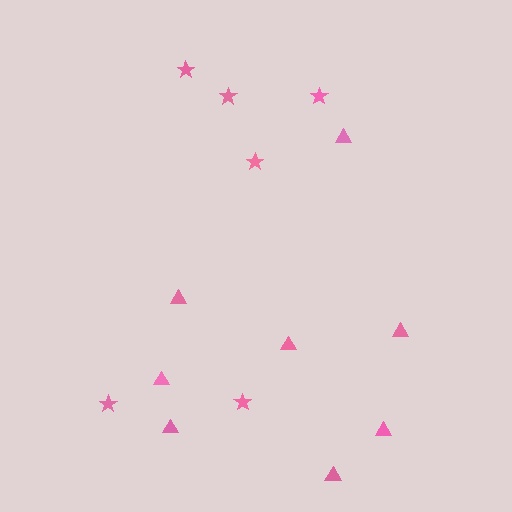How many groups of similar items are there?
There are 2 groups: one group of stars (6) and one group of triangles (8).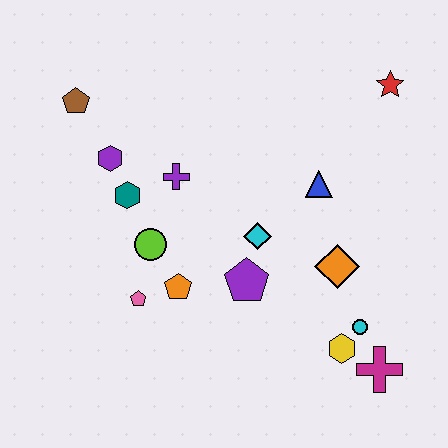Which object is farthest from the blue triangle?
The brown pentagon is farthest from the blue triangle.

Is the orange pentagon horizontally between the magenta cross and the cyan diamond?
No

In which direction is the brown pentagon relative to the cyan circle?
The brown pentagon is to the left of the cyan circle.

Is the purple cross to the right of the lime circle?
Yes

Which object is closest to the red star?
The blue triangle is closest to the red star.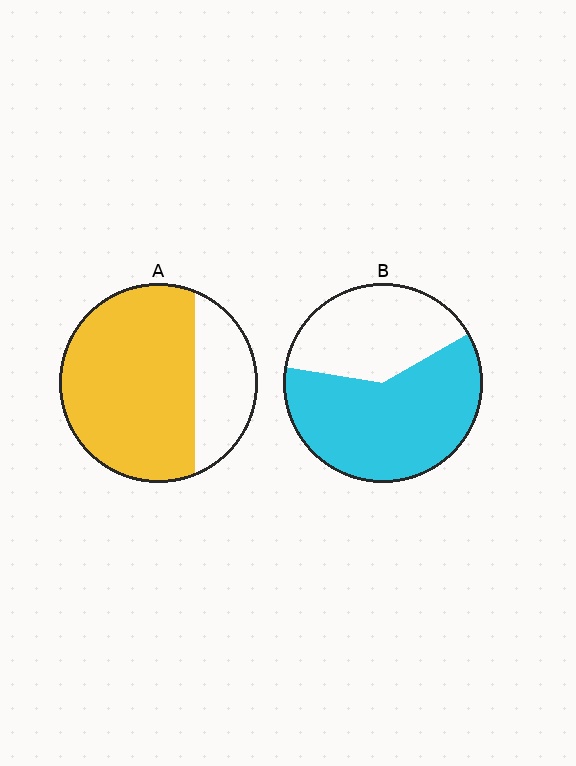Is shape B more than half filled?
Yes.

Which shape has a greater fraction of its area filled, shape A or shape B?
Shape A.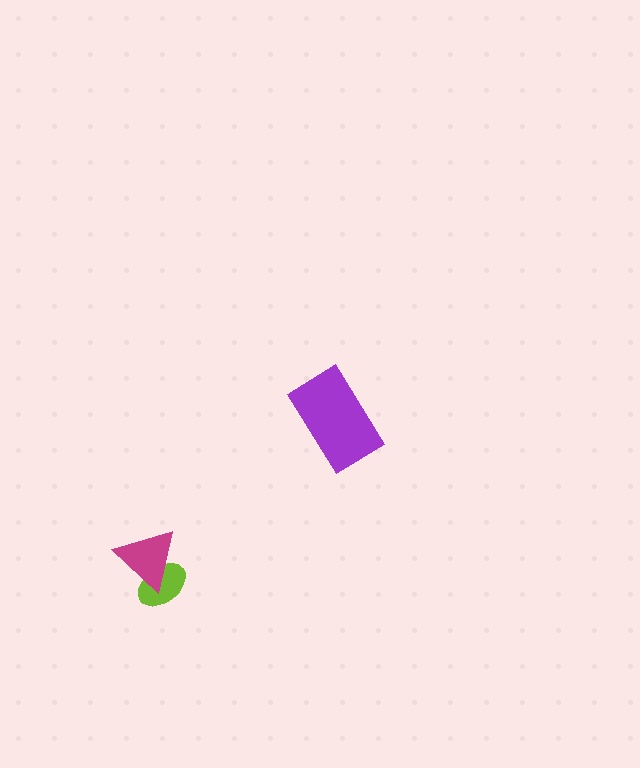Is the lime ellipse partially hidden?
Yes, it is partially covered by another shape.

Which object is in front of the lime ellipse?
The magenta triangle is in front of the lime ellipse.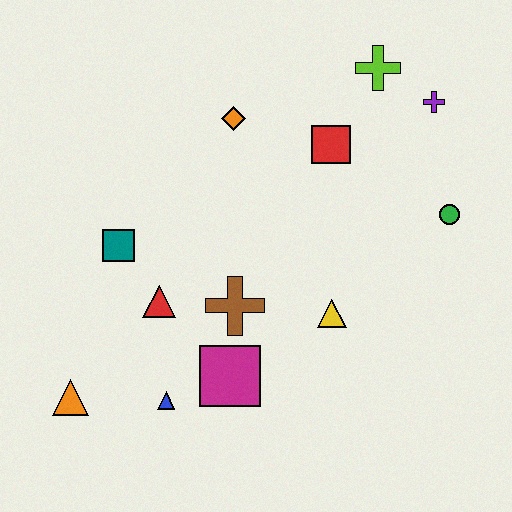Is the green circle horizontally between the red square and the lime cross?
No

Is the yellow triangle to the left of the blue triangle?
No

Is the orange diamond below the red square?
No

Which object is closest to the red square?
The lime cross is closest to the red square.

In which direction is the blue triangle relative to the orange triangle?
The blue triangle is to the right of the orange triangle.